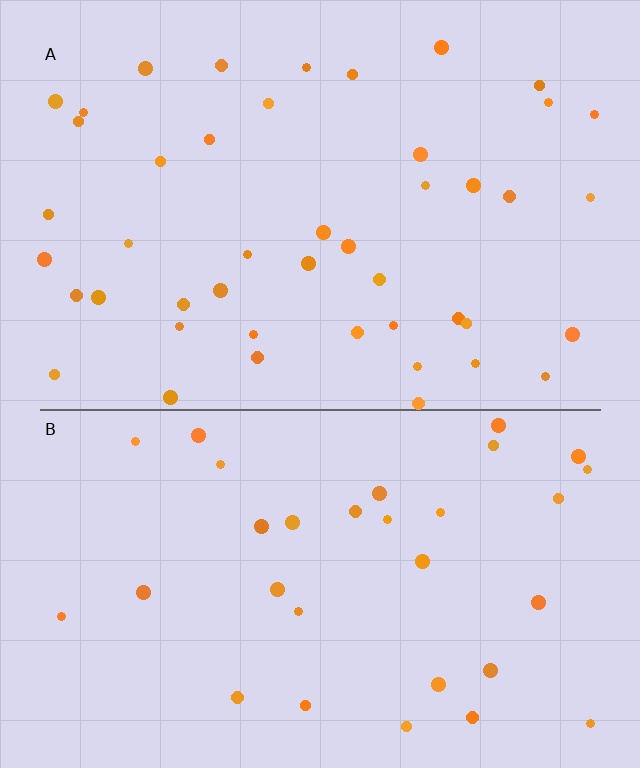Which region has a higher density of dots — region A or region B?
A (the top).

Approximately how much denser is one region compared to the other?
Approximately 1.4× — region A over region B.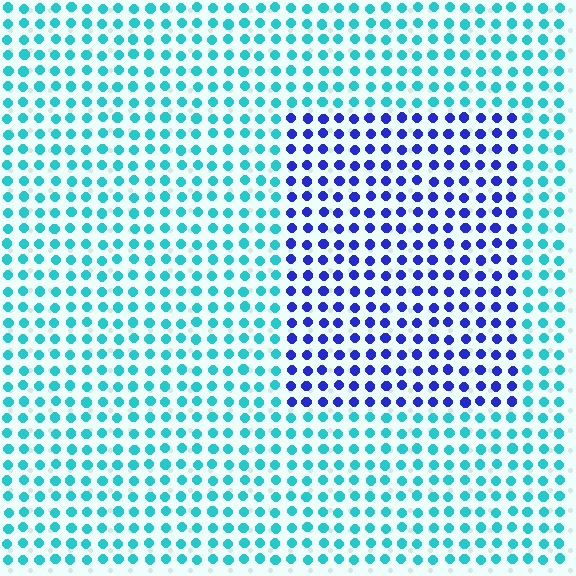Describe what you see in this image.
The image is filled with small cyan elements in a uniform arrangement. A rectangle-shaped region is visible where the elements are tinted to a slightly different hue, forming a subtle color boundary.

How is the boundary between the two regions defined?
The boundary is defined purely by a slight shift in hue (about 58 degrees). Spacing, size, and orientation are identical on both sides.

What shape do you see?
I see a rectangle.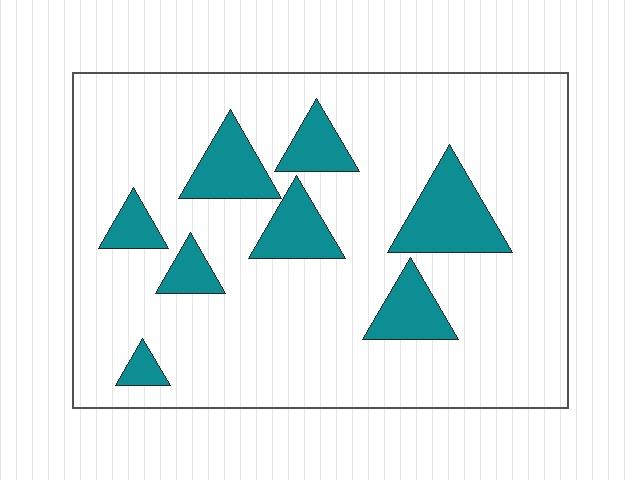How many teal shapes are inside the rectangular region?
8.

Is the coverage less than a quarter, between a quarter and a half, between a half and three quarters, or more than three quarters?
Less than a quarter.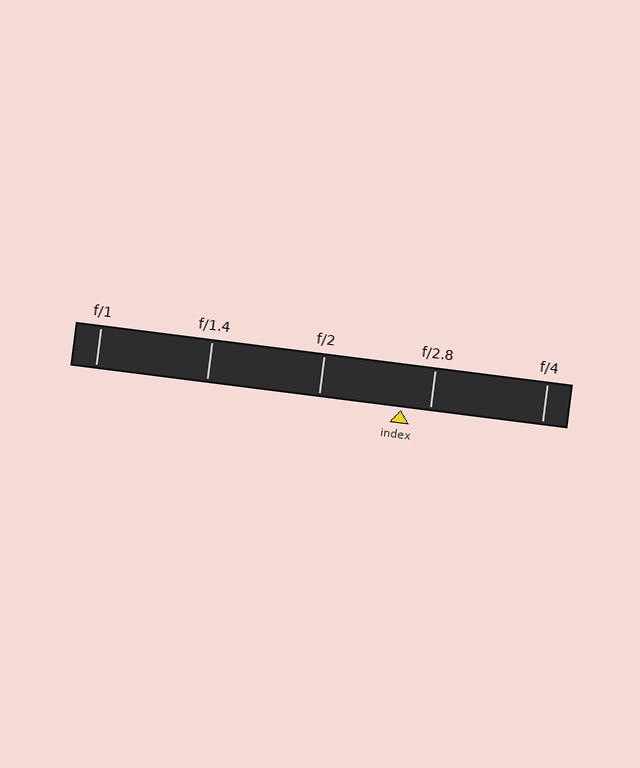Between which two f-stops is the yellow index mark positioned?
The index mark is between f/2 and f/2.8.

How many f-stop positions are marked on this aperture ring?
There are 5 f-stop positions marked.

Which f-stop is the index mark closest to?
The index mark is closest to f/2.8.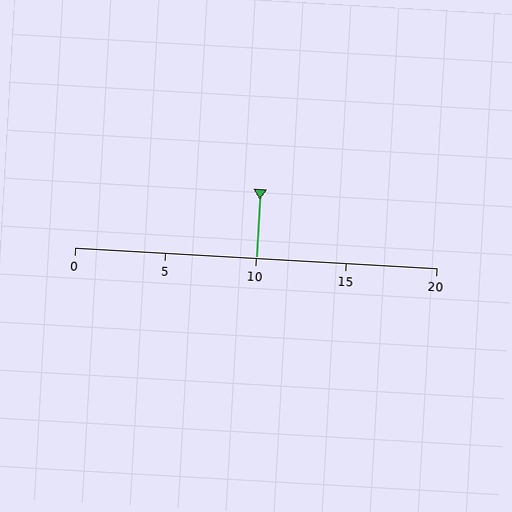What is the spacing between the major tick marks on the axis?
The major ticks are spaced 5 apart.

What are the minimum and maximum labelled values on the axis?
The axis runs from 0 to 20.